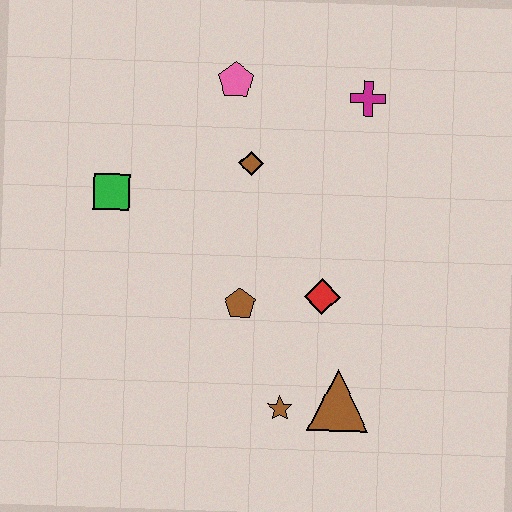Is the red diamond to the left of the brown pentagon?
No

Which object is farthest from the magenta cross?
The brown star is farthest from the magenta cross.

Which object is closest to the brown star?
The brown triangle is closest to the brown star.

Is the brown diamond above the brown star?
Yes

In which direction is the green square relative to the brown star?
The green square is above the brown star.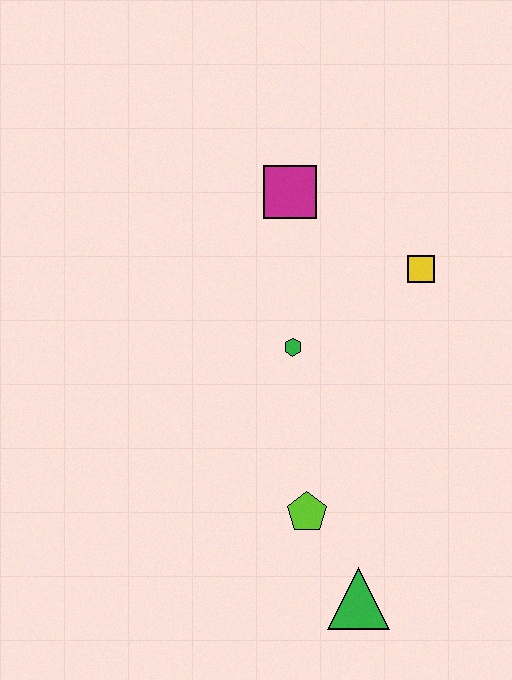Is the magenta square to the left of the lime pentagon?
Yes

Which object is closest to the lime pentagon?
The green triangle is closest to the lime pentagon.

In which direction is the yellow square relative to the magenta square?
The yellow square is to the right of the magenta square.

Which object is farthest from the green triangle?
The magenta square is farthest from the green triangle.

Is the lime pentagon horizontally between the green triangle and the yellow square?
No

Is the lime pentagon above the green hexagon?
No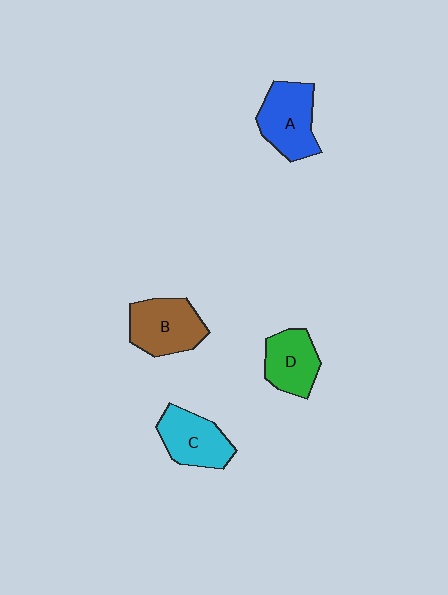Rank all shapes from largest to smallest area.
From largest to smallest: A (blue), B (brown), C (cyan), D (green).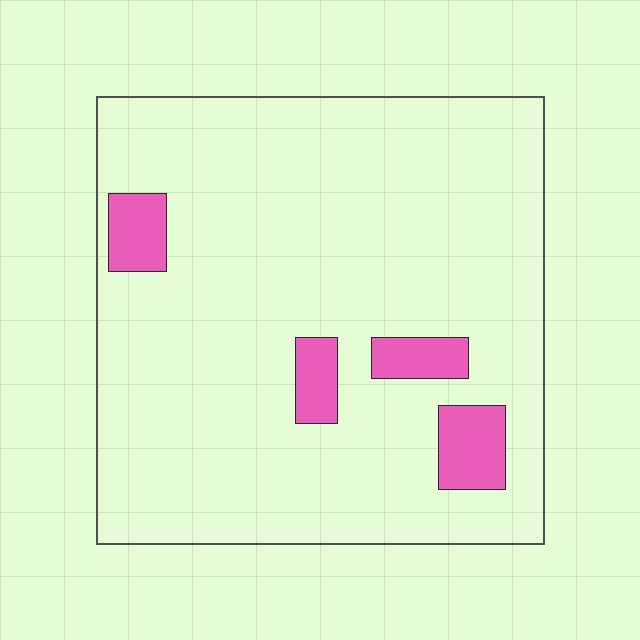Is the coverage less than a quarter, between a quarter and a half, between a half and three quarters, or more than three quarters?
Less than a quarter.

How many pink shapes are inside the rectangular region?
4.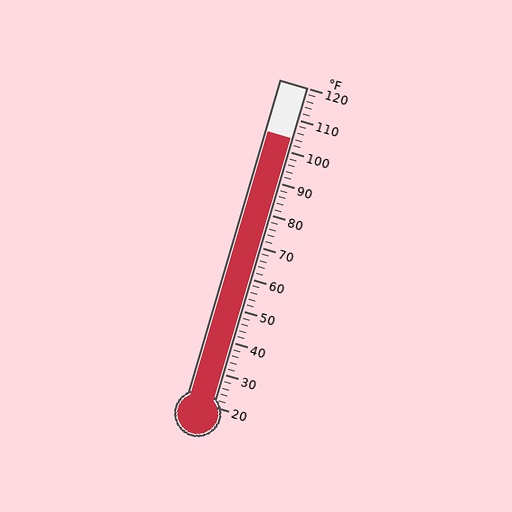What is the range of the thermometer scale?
The thermometer scale ranges from 20°F to 120°F.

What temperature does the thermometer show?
The thermometer shows approximately 104°F.